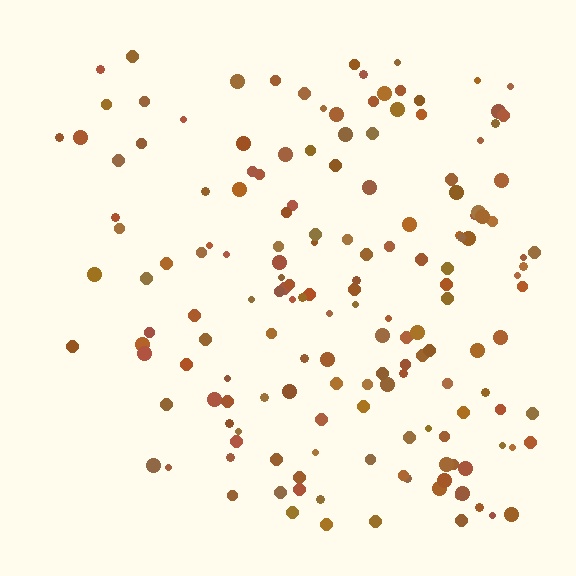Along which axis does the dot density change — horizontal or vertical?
Horizontal.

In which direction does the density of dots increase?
From left to right, with the right side densest.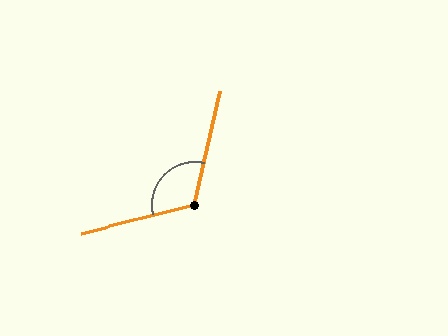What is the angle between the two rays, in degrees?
Approximately 116 degrees.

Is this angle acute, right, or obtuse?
It is obtuse.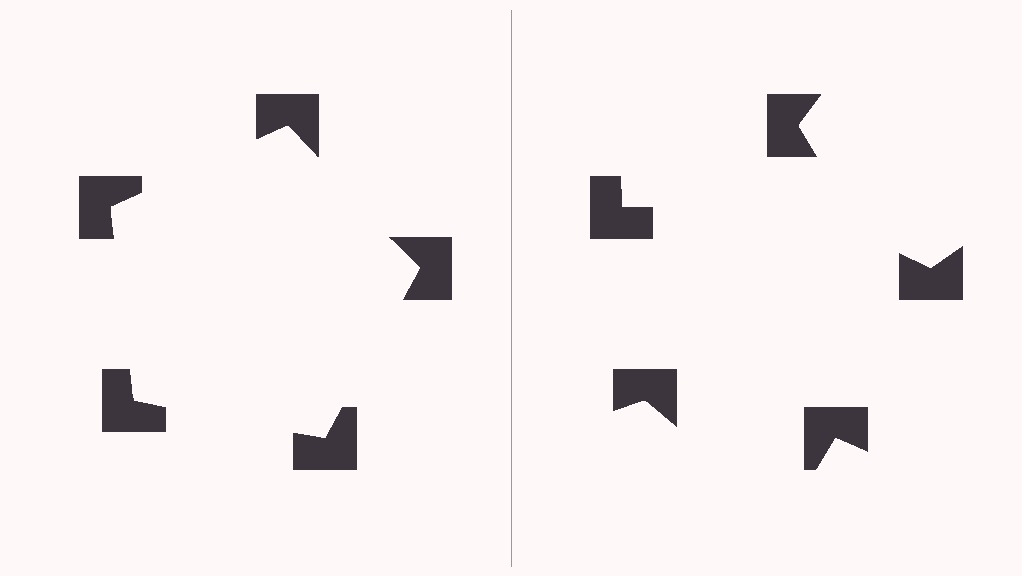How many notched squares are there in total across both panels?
10 — 5 on each side.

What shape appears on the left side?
An illusory pentagon.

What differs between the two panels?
The notched squares are positioned identically on both sides; only the wedge orientations differ. On the left they align to a pentagon; on the right they are misaligned.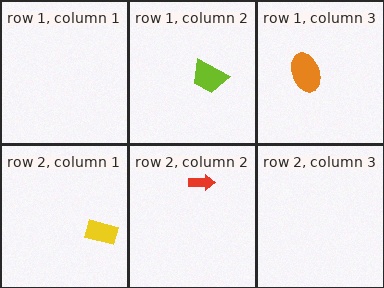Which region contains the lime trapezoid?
The row 1, column 2 region.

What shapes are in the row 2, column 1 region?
The yellow rectangle.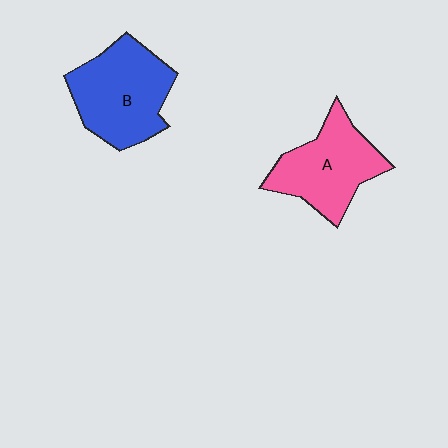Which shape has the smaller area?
Shape A (pink).